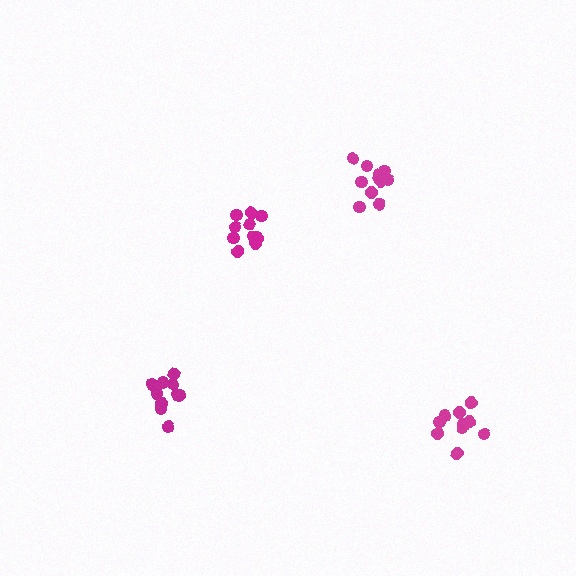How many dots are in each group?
Group 1: 10 dots, Group 2: 11 dots, Group 3: 11 dots, Group 4: 10 dots (42 total).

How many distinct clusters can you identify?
There are 4 distinct clusters.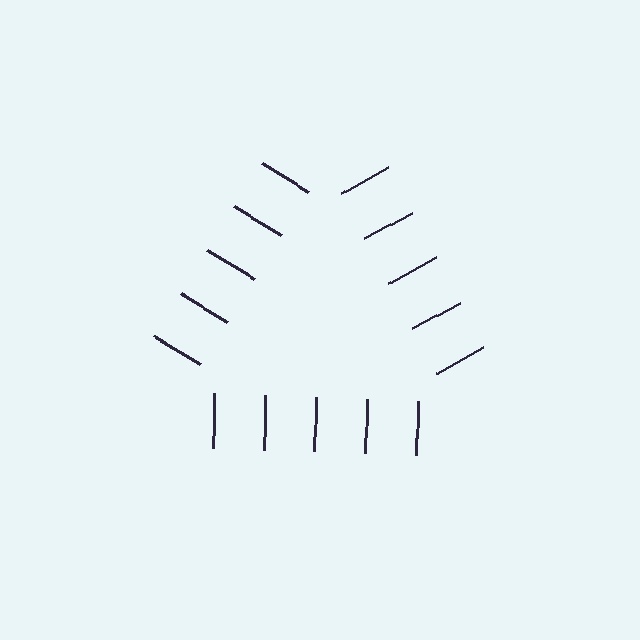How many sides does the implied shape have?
3 sides — the line-ends trace a triangle.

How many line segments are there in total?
15 — 5 along each of the 3 edges.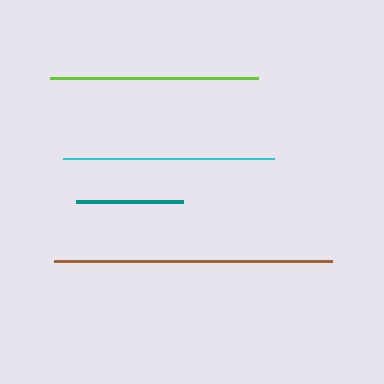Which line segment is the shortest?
The teal line is the shortest at approximately 108 pixels.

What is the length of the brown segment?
The brown segment is approximately 278 pixels long.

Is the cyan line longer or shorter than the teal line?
The cyan line is longer than the teal line.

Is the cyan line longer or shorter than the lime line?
The cyan line is longer than the lime line.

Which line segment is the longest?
The brown line is the longest at approximately 278 pixels.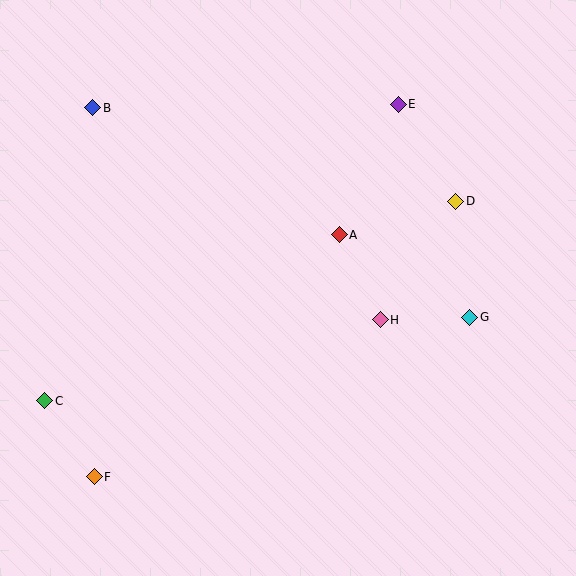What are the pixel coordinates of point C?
Point C is at (45, 401).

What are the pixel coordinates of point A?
Point A is at (339, 235).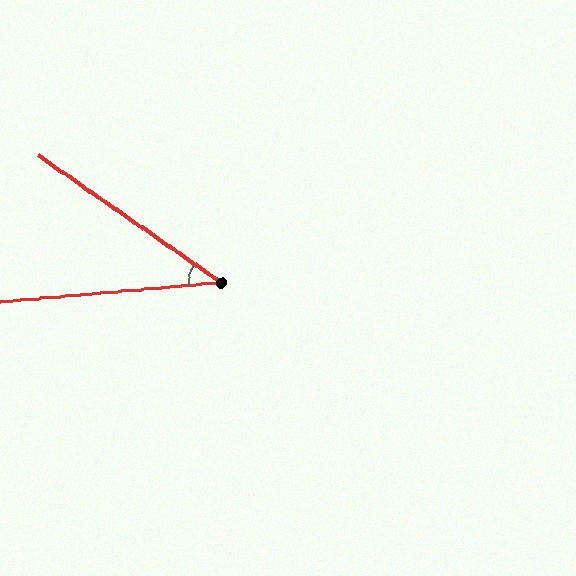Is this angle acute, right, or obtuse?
It is acute.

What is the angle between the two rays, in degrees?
Approximately 40 degrees.